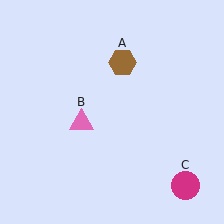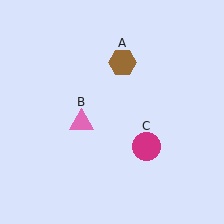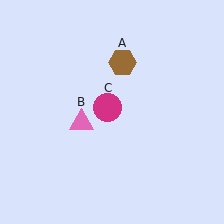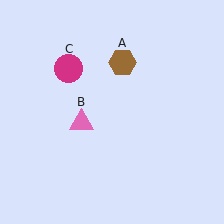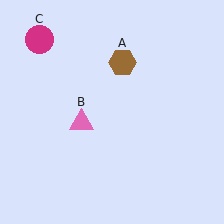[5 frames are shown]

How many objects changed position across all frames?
1 object changed position: magenta circle (object C).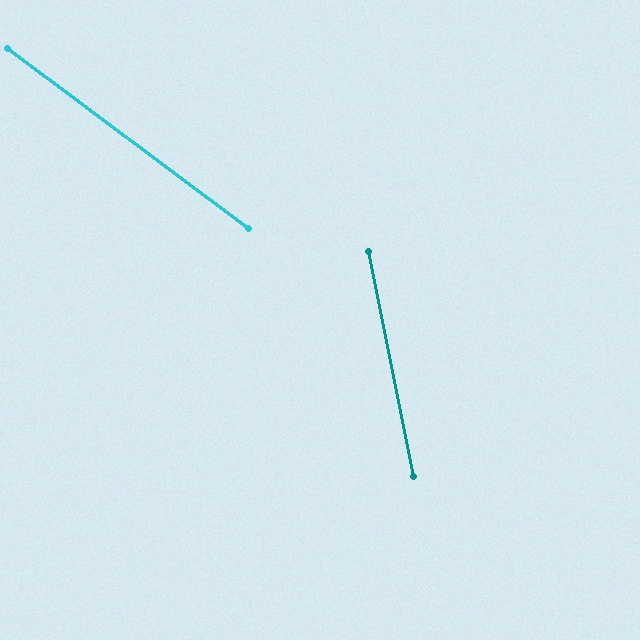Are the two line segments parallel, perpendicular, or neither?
Neither parallel nor perpendicular — they differ by about 42°.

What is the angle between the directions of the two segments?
Approximately 42 degrees.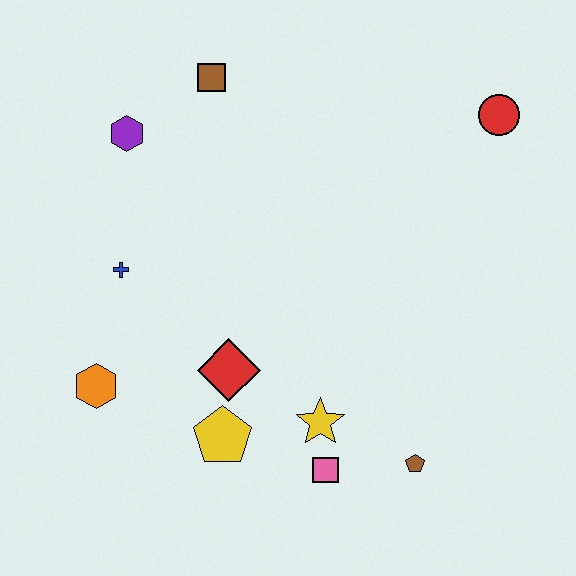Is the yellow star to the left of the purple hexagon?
No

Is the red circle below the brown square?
Yes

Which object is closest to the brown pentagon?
The pink square is closest to the brown pentagon.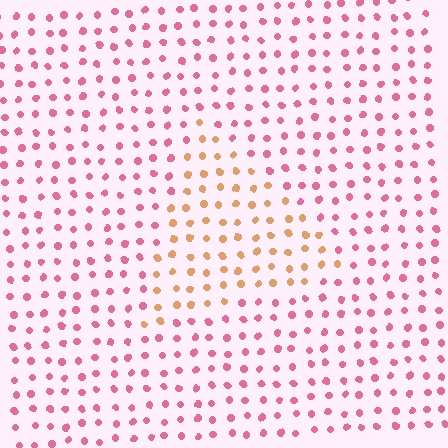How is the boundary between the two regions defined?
The boundary is defined purely by a slight shift in hue (about 53 degrees). Spacing, size, and orientation are identical on both sides.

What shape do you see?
I see a triangle.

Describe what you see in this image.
The image is filled with small pink elements in a uniform arrangement. A triangle-shaped region is visible where the elements are tinted to a slightly different hue, forming a subtle color boundary.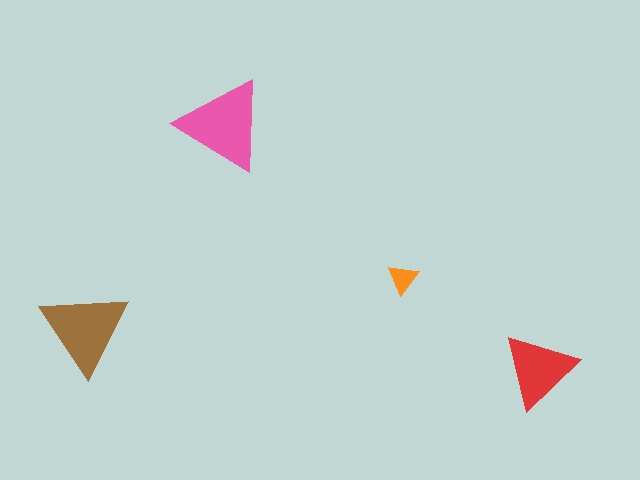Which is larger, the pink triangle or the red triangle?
The pink one.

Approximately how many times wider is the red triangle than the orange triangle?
About 2.5 times wider.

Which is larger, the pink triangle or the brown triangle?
The pink one.